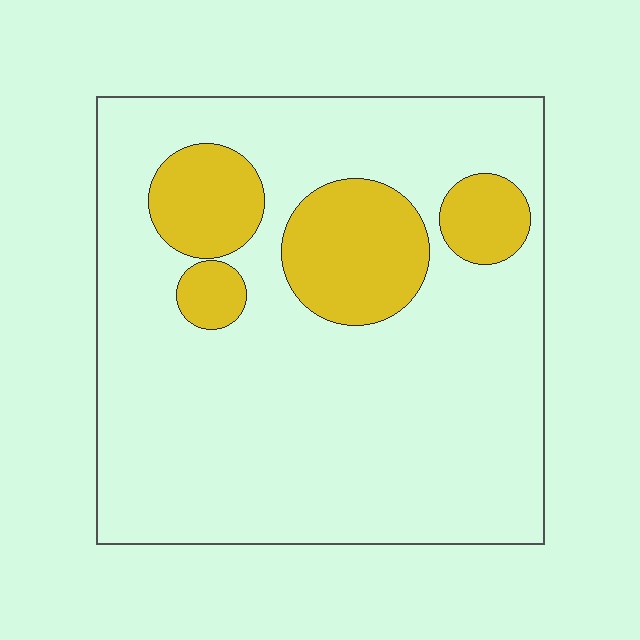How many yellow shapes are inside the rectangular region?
4.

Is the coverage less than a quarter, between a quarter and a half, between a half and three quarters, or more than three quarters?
Less than a quarter.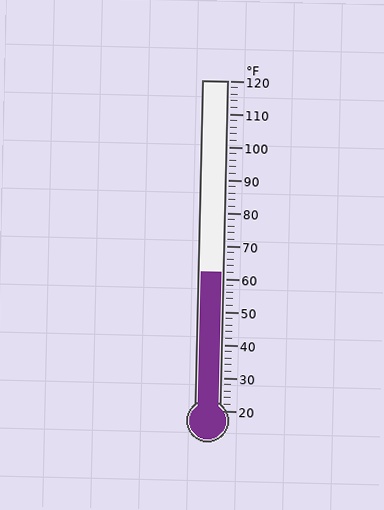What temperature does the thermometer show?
The thermometer shows approximately 62°F.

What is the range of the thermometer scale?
The thermometer scale ranges from 20°F to 120°F.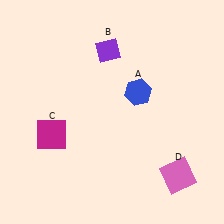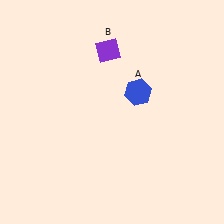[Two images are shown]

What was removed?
The pink square (D), the magenta square (C) were removed in Image 2.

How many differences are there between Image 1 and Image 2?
There are 2 differences between the two images.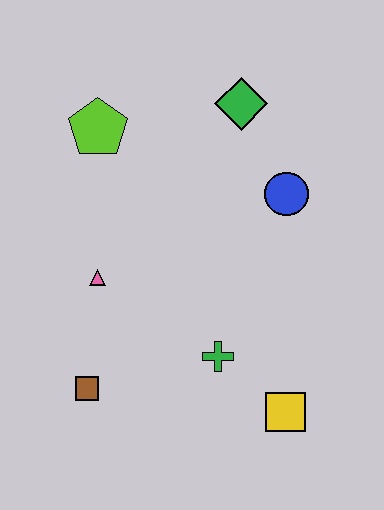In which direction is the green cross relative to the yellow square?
The green cross is to the left of the yellow square.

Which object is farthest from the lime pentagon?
The yellow square is farthest from the lime pentagon.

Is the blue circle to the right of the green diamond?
Yes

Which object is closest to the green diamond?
The blue circle is closest to the green diamond.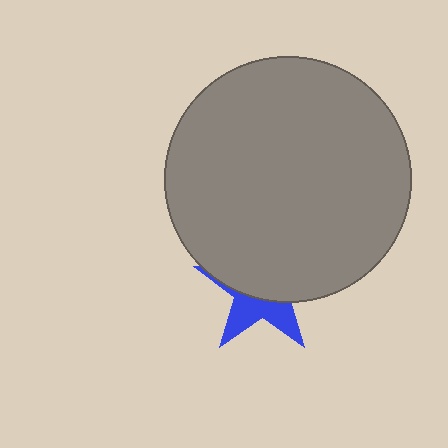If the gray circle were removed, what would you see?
You would see the complete blue star.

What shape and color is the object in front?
The object in front is a gray circle.